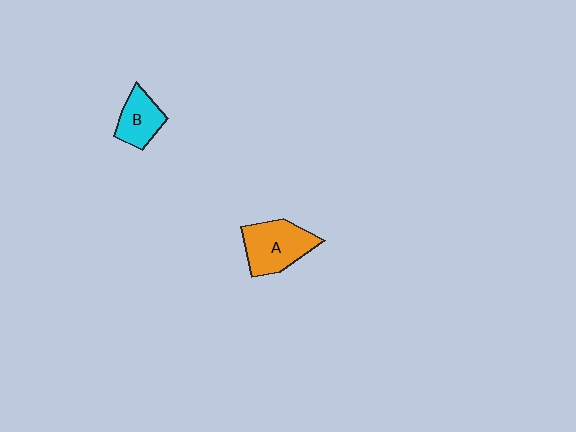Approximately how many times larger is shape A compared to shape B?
Approximately 1.5 times.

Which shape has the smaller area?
Shape B (cyan).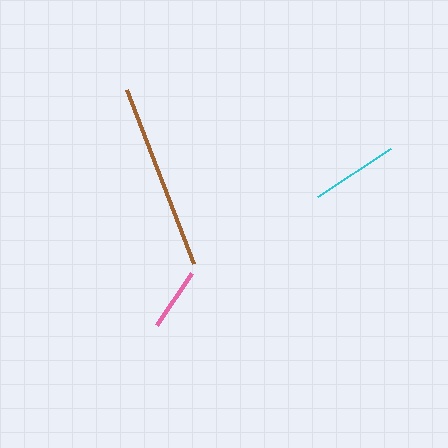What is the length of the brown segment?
The brown segment is approximately 187 pixels long.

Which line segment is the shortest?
The pink line is the shortest at approximately 62 pixels.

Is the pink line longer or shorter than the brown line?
The brown line is longer than the pink line.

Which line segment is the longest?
The brown line is the longest at approximately 187 pixels.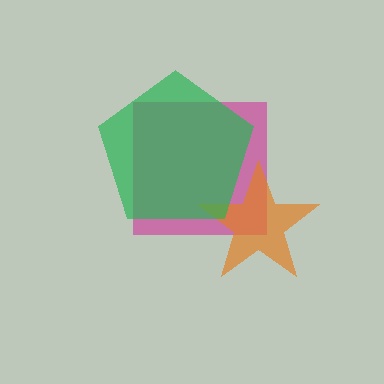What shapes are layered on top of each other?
The layered shapes are: a magenta square, an orange star, a green pentagon.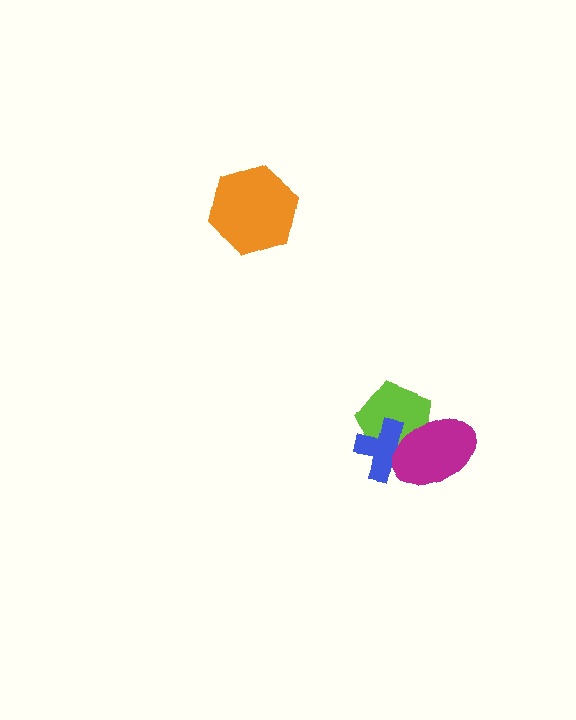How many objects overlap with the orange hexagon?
0 objects overlap with the orange hexagon.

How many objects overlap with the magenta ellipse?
2 objects overlap with the magenta ellipse.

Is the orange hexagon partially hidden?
No, no other shape covers it.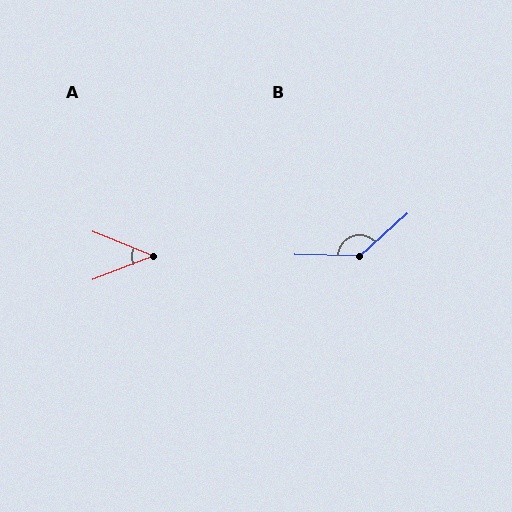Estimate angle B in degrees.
Approximately 137 degrees.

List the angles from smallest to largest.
A (44°), B (137°).